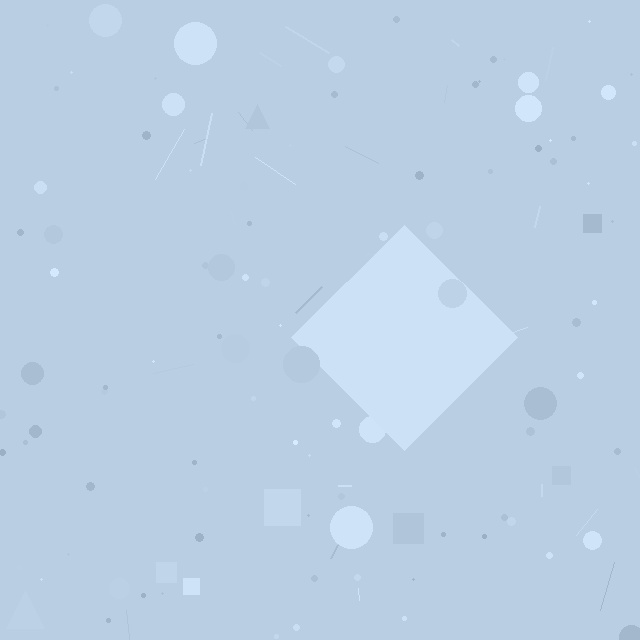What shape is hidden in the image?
A diamond is hidden in the image.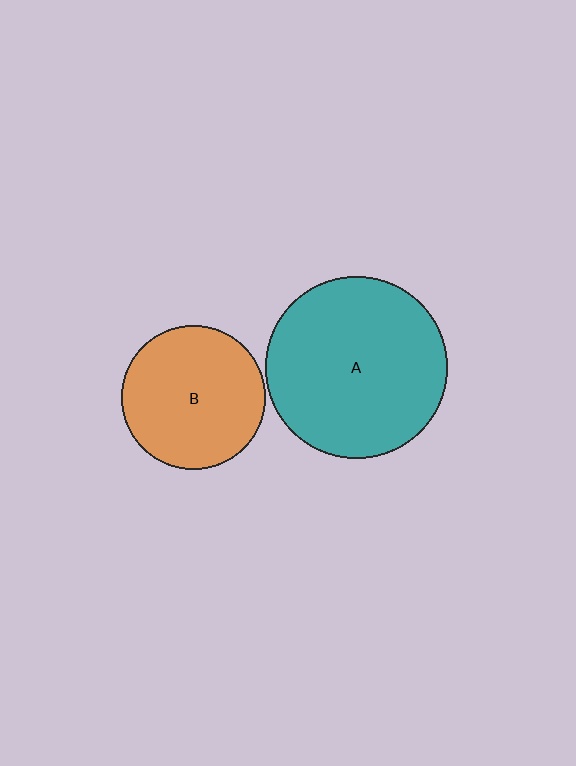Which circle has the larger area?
Circle A (teal).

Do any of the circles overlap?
No, none of the circles overlap.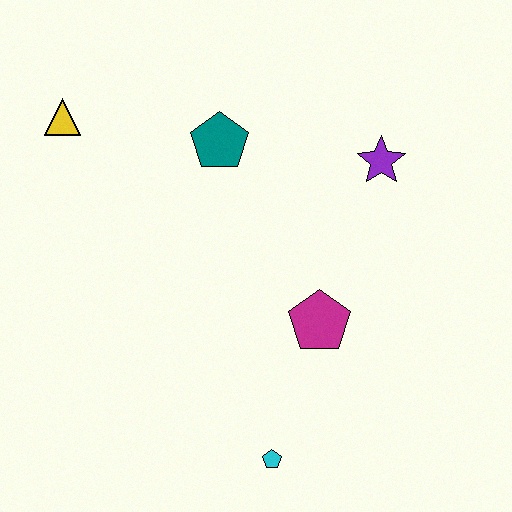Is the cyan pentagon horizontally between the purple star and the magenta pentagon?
No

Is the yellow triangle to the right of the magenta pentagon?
No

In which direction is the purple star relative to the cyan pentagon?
The purple star is above the cyan pentagon.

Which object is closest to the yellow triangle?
The teal pentagon is closest to the yellow triangle.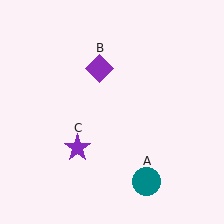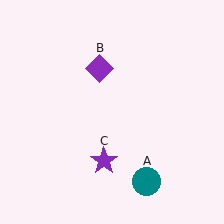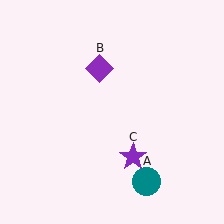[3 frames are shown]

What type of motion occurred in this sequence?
The purple star (object C) rotated counterclockwise around the center of the scene.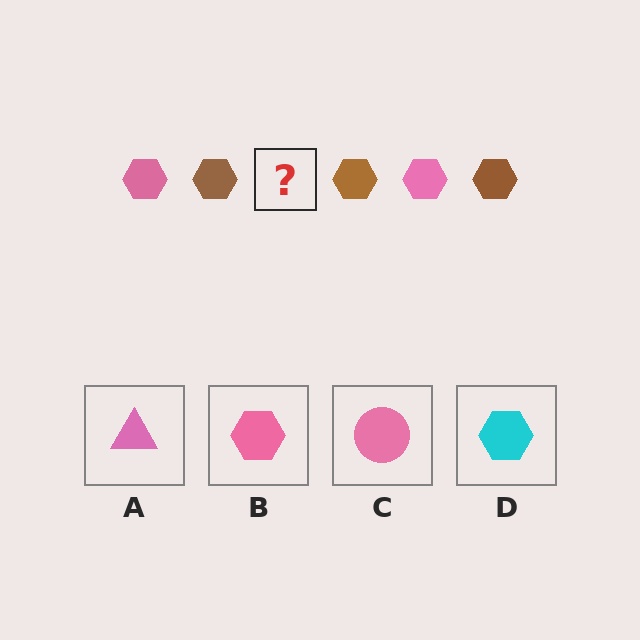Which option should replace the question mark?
Option B.